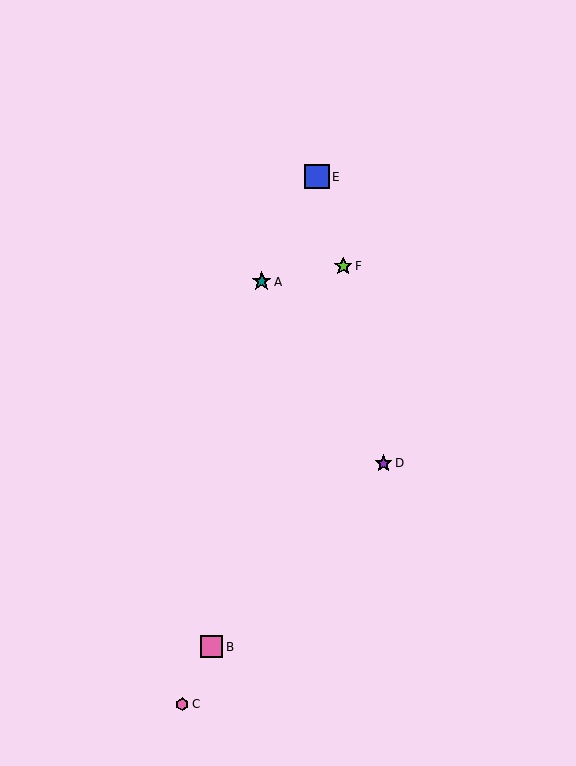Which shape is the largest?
The blue square (labeled E) is the largest.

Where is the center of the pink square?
The center of the pink square is at (212, 647).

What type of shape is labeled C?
Shape C is a pink hexagon.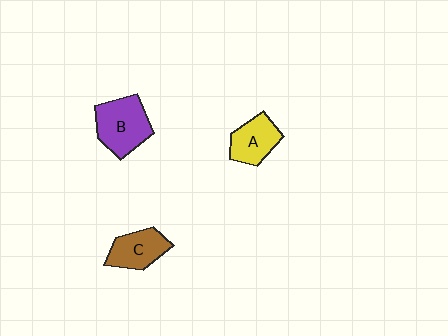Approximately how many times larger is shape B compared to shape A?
Approximately 1.4 times.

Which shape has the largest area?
Shape B (purple).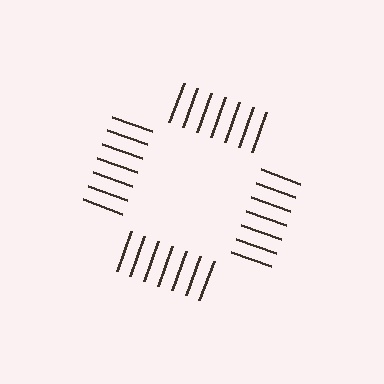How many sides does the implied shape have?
4 sides — the line-ends trace a square.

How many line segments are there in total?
28 — 7 along each of the 4 edges.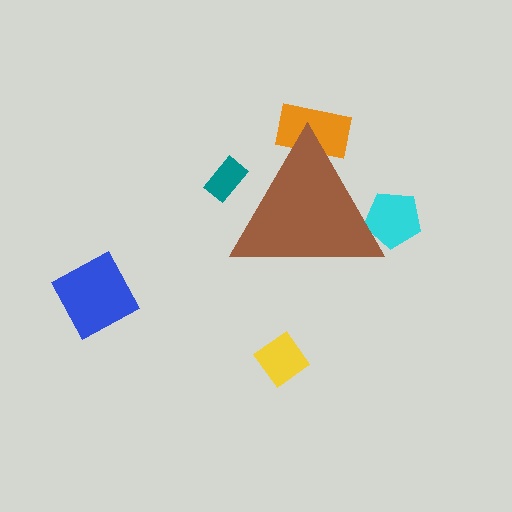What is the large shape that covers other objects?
A brown triangle.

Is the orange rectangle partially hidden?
Yes, the orange rectangle is partially hidden behind the brown triangle.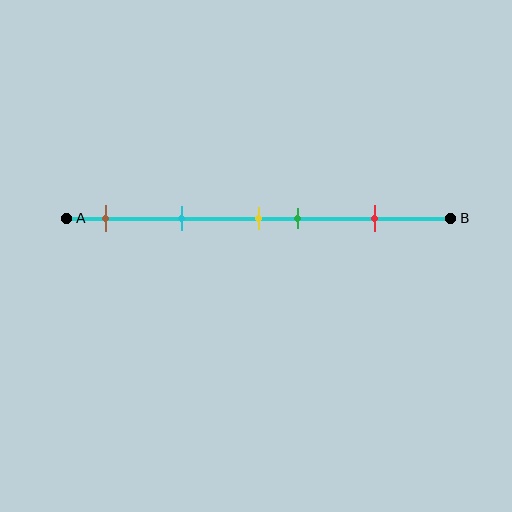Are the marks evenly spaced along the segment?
No, the marks are not evenly spaced.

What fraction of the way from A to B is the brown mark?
The brown mark is approximately 10% (0.1) of the way from A to B.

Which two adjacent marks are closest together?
The yellow and green marks are the closest adjacent pair.